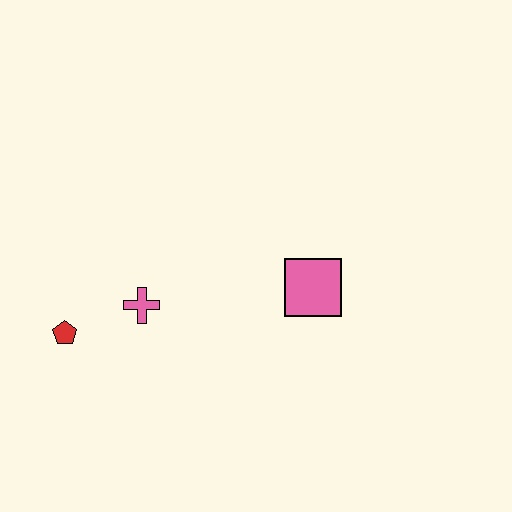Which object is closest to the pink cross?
The red pentagon is closest to the pink cross.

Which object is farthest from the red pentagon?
The pink square is farthest from the red pentagon.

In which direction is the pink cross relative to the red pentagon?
The pink cross is to the right of the red pentagon.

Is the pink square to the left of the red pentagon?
No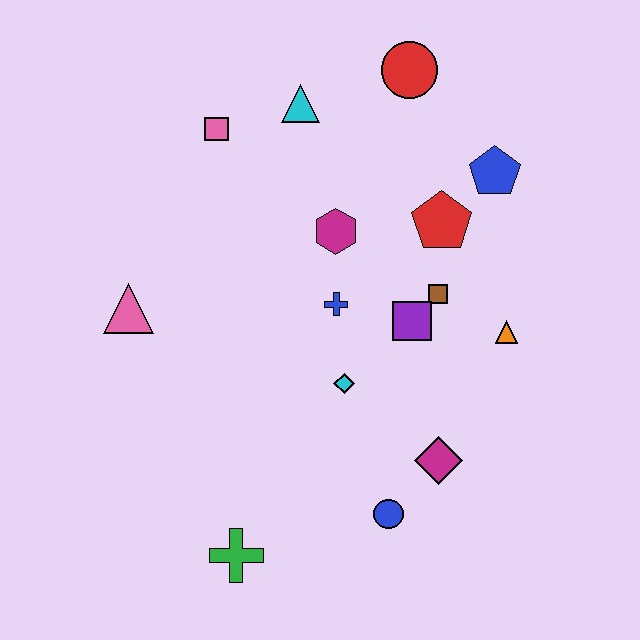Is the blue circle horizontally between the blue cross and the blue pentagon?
Yes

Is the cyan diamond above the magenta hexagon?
No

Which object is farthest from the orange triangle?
The pink triangle is farthest from the orange triangle.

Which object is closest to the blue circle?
The magenta diamond is closest to the blue circle.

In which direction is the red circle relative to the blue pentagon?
The red circle is above the blue pentagon.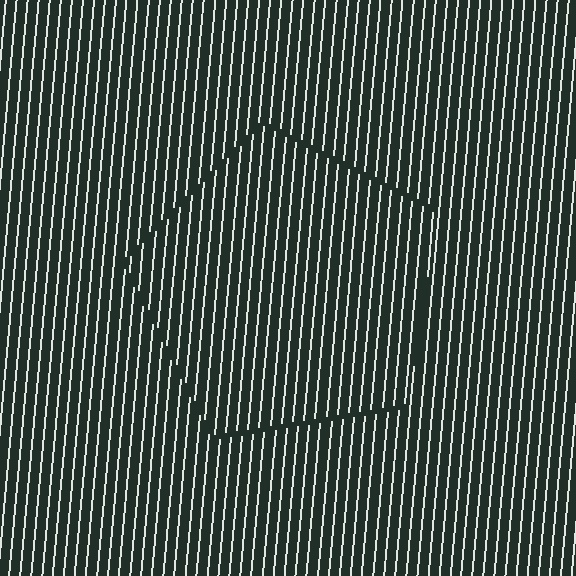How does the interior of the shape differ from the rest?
The interior of the shape contains the same grating, shifted by half a period — the contour is defined by the phase discontinuity where line-ends from the inner and outer gratings abut.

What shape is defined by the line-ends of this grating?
An illusory pentagon. The interior of the shape contains the same grating, shifted by half a period — the contour is defined by the phase discontinuity where line-ends from the inner and outer gratings abut.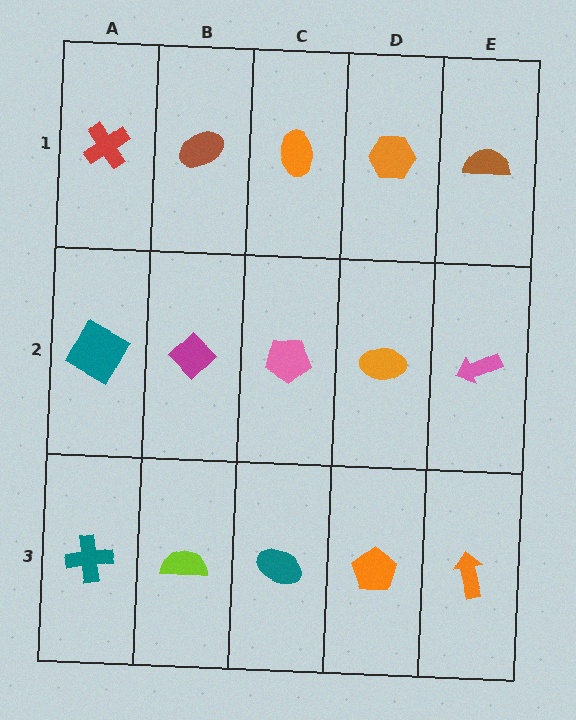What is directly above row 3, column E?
A pink arrow.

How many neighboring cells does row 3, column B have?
3.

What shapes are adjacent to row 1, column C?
A pink pentagon (row 2, column C), a brown ellipse (row 1, column B), an orange hexagon (row 1, column D).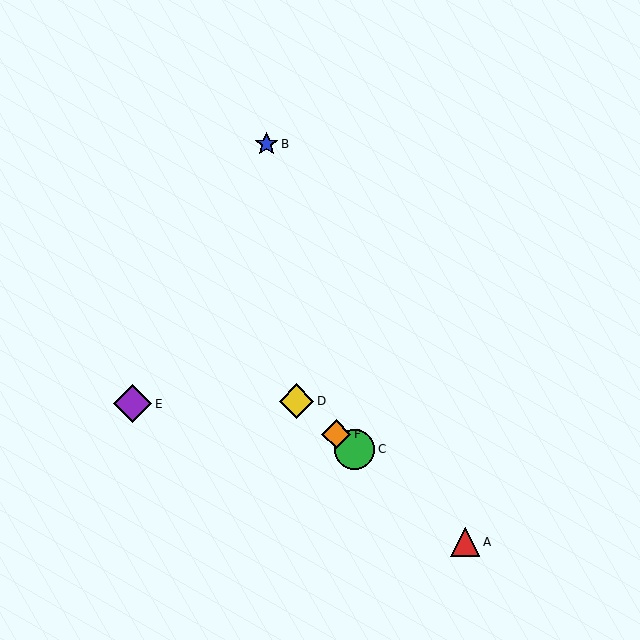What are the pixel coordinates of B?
Object B is at (267, 144).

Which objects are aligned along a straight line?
Objects A, C, D, F are aligned along a straight line.